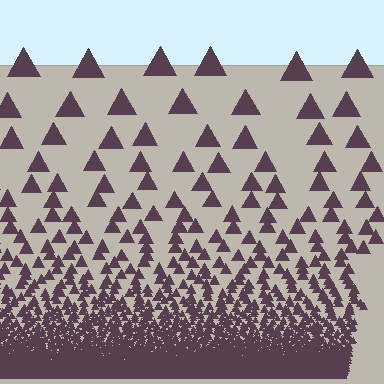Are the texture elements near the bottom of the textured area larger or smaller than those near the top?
Smaller. The gradient is inverted — elements near the bottom are smaller and denser.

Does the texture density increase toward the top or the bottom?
Density increases toward the bottom.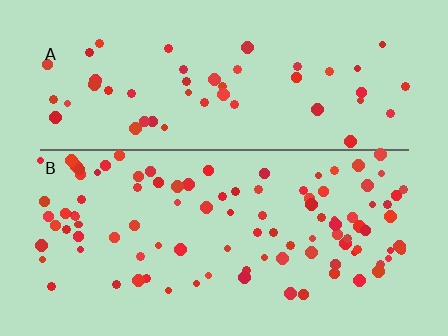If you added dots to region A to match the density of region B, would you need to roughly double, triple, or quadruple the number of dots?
Approximately double.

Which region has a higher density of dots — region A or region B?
B (the bottom).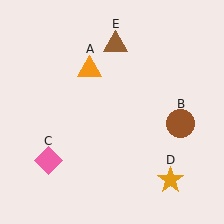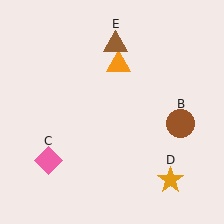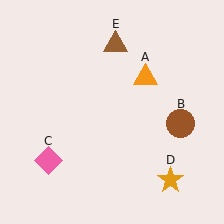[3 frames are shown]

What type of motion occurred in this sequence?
The orange triangle (object A) rotated clockwise around the center of the scene.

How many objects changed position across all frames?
1 object changed position: orange triangle (object A).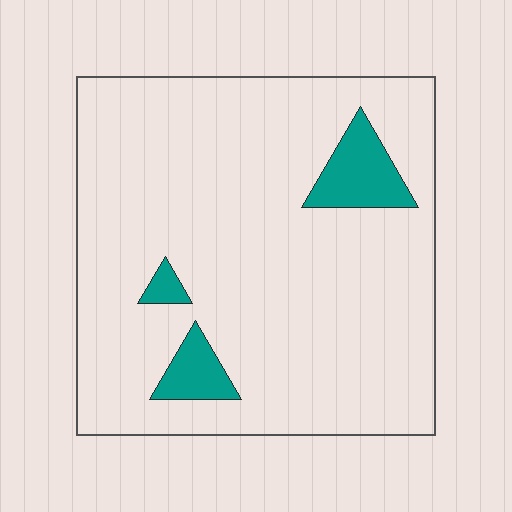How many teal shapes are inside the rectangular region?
3.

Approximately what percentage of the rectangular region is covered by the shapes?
Approximately 10%.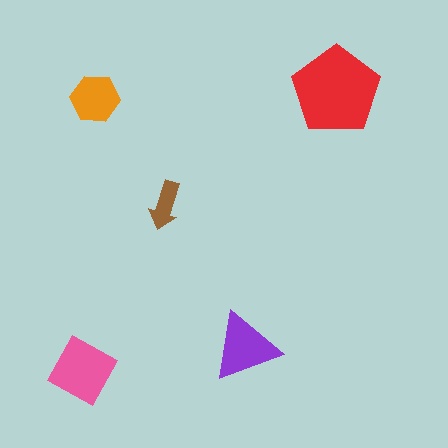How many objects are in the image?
There are 5 objects in the image.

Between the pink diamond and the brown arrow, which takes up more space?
The pink diamond.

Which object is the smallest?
The brown arrow.